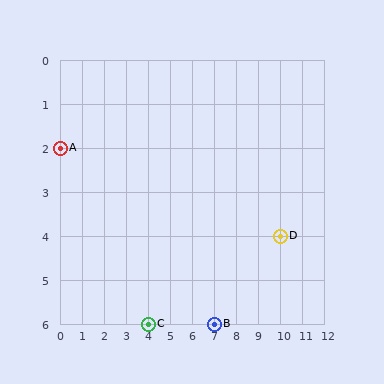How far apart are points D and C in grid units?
Points D and C are 6 columns and 2 rows apart (about 6.3 grid units diagonally).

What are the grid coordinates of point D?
Point D is at grid coordinates (10, 4).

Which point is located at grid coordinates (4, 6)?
Point C is at (4, 6).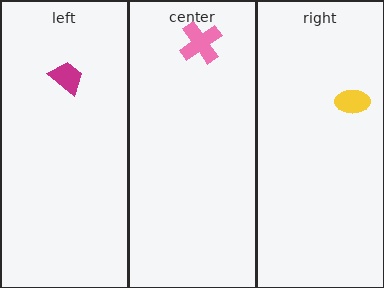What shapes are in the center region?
The pink cross.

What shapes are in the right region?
The yellow ellipse.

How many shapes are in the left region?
1.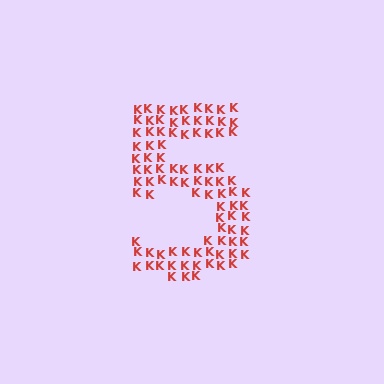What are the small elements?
The small elements are letter K's.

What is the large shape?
The large shape is the digit 5.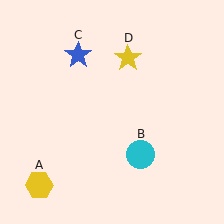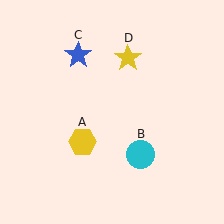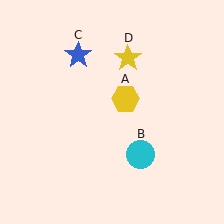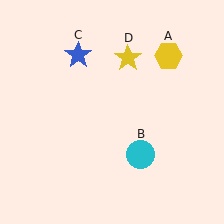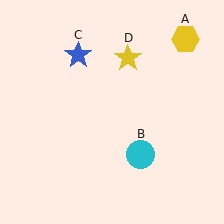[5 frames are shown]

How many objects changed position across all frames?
1 object changed position: yellow hexagon (object A).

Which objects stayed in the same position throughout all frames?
Cyan circle (object B) and blue star (object C) and yellow star (object D) remained stationary.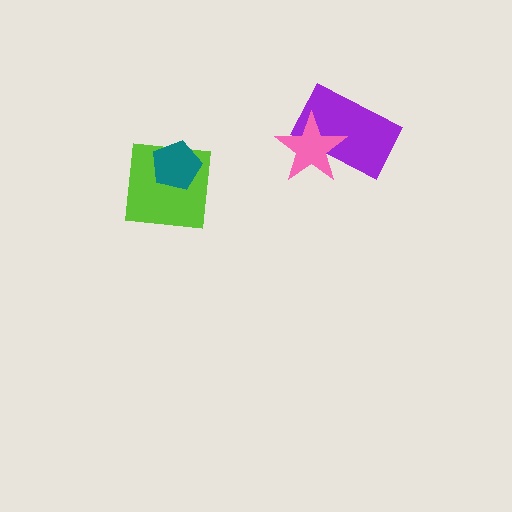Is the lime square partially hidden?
Yes, it is partially covered by another shape.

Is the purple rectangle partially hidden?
Yes, it is partially covered by another shape.